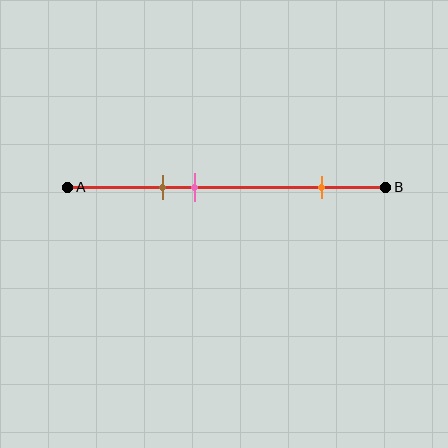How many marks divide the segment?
There are 3 marks dividing the segment.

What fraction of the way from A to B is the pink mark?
The pink mark is approximately 40% (0.4) of the way from A to B.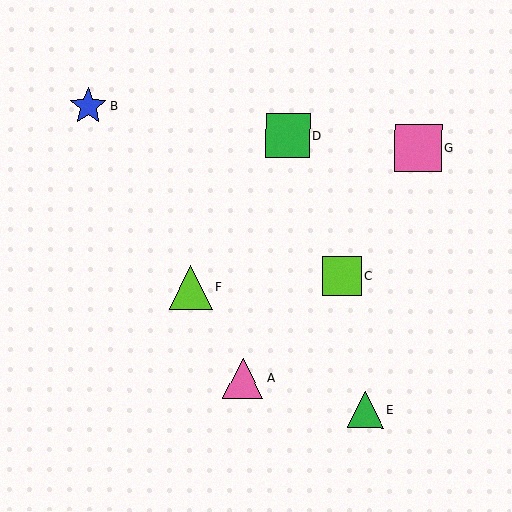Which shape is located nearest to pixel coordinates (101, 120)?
The blue star (labeled B) at (88, 107) is nearest to that location.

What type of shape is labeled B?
Shape B is a blue star.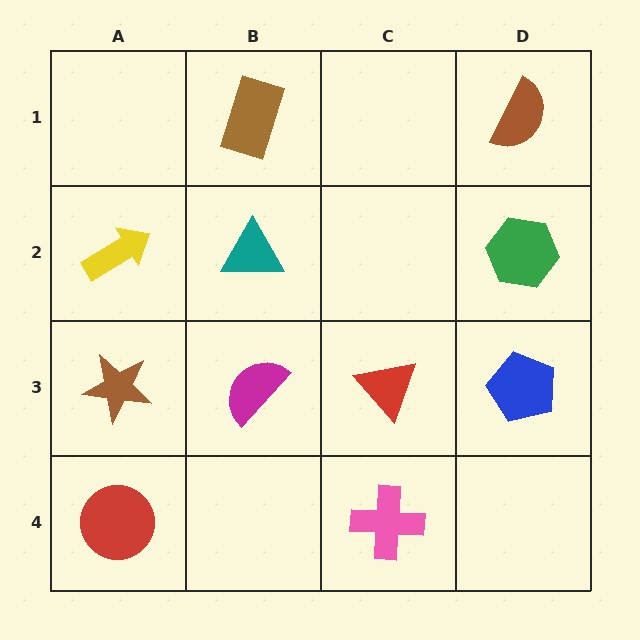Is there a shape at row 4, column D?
No, that cell is empty.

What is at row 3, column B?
A magenta semicircle.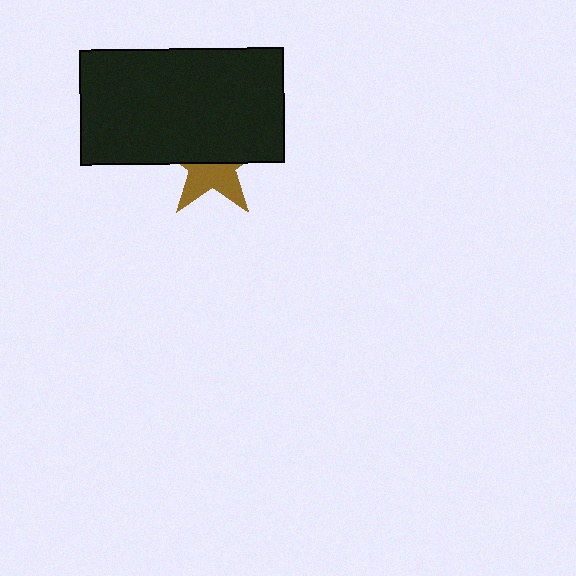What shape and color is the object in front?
The object in front is a black rectangle.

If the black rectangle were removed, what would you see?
You would see the complete brown star.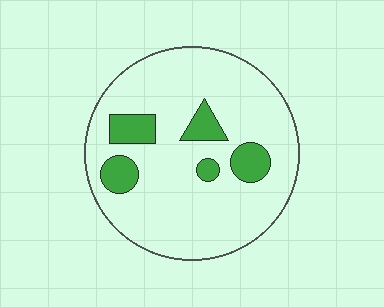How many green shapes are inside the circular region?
5.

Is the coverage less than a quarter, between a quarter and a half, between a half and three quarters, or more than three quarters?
Less than a quarter.